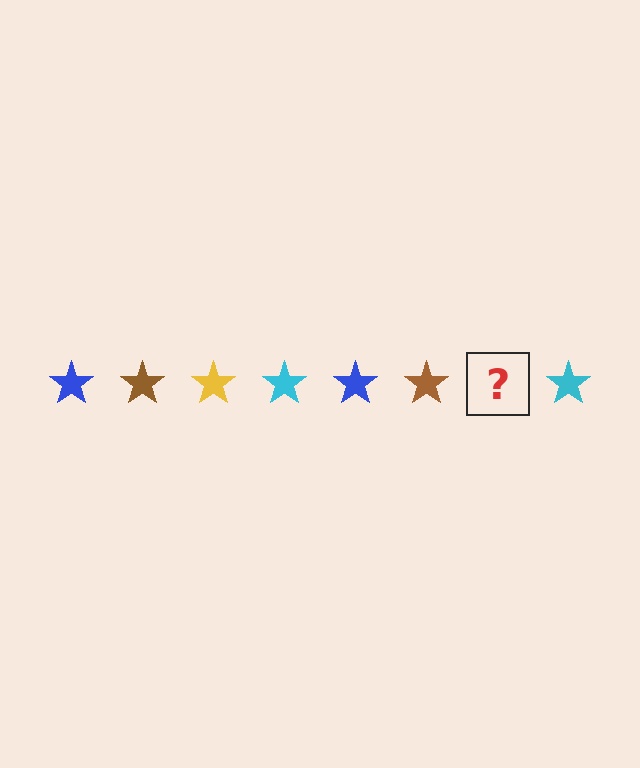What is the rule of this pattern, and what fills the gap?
The rule is that the pattern cycles through blue, brown, yellow, cyan stars. The gap should be filled with a yellow star.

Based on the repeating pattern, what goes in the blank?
The blank should be a yellow star.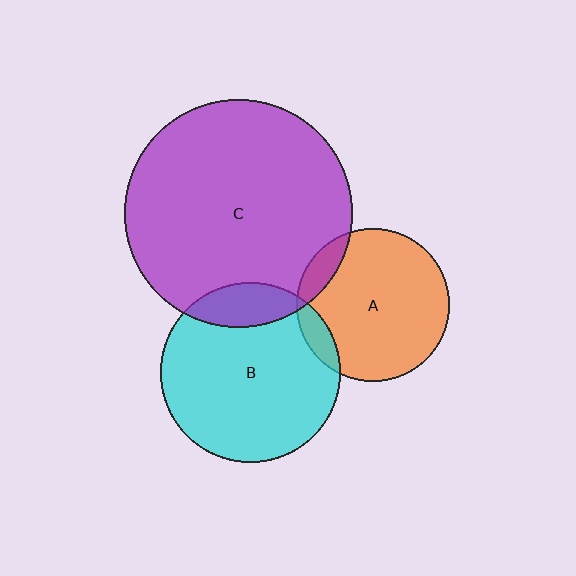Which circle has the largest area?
Circle C (purple).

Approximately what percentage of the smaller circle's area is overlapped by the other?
Approximately 15%.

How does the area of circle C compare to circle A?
Approximately 2.2 times.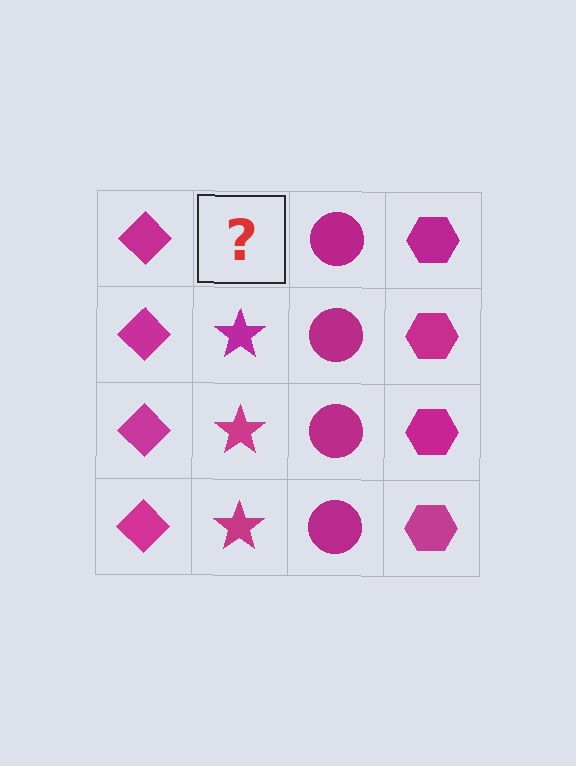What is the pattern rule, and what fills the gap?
The rule is that each column has a consistent shape. The gap should be filled with a magenta star.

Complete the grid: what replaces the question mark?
The question mark should be replaced with a magenta star.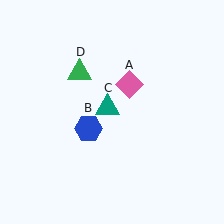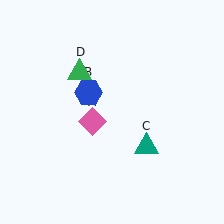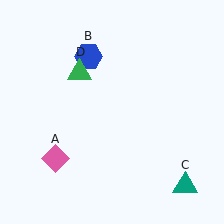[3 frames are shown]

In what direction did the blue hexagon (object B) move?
The blue hexagon (object B) moved up.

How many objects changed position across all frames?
3 objects changed position: pink diamond (object A), blue hexagon (object B), teal triangle (object C).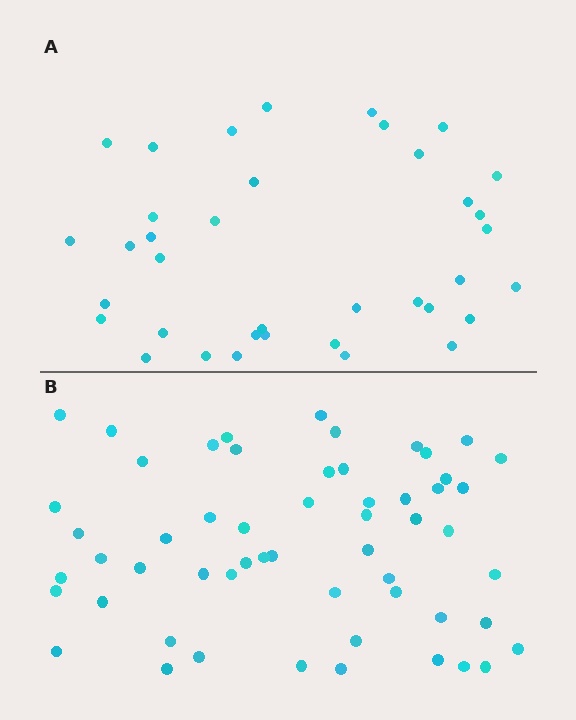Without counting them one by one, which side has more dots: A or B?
Region B (the bottom region) has more dots.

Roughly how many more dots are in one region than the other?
Region B has approximately 20 more dots than region A.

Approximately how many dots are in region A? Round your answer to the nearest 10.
About 40 dots. (The exact count is 37, which rounds to 40.)